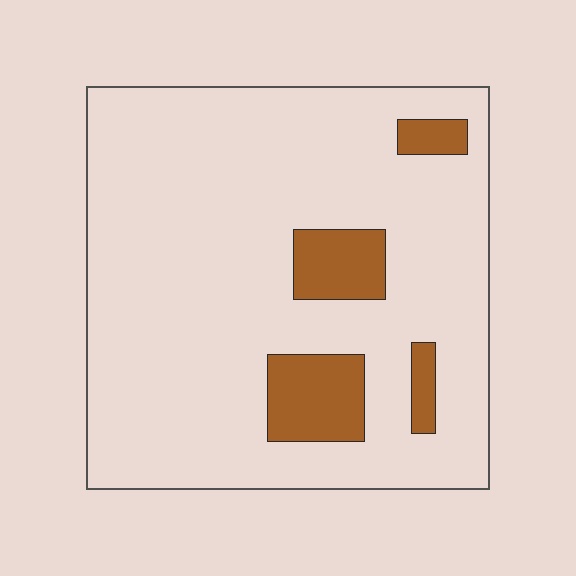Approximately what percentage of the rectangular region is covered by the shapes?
Approximately 10%.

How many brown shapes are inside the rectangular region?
4.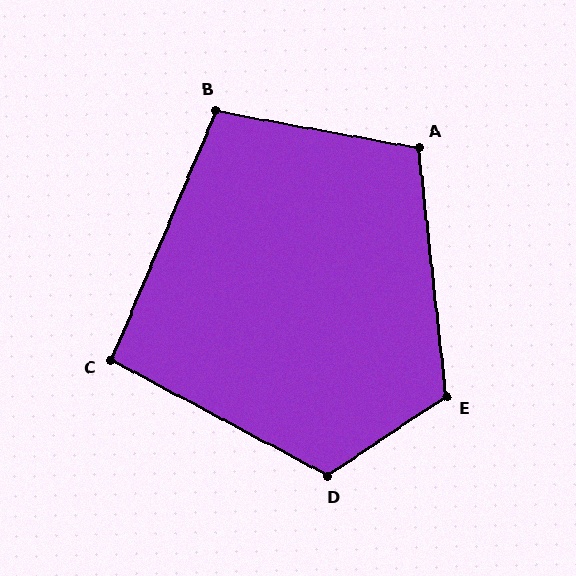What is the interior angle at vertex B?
Approximately 102 degrees (obtuse).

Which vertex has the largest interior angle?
D, at approximately 118 degrees.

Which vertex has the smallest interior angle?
C, at approximately 95 degrees.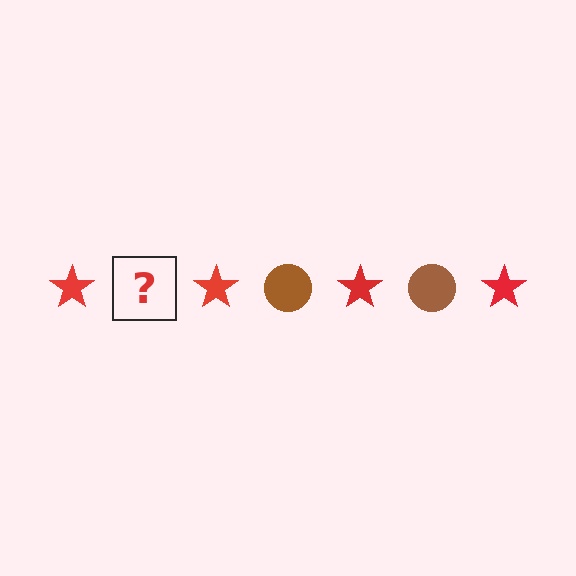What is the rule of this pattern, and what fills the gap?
The rule is that the pattern alternates between red star and brown circle. The gap should be filled with a brown circle.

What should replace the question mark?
The question mark should be replaced with a brown circle.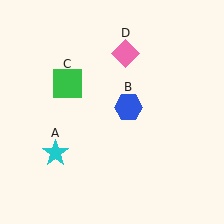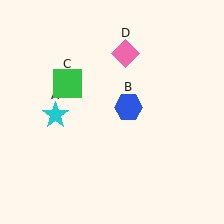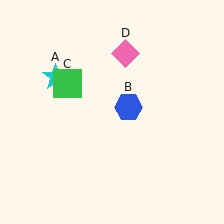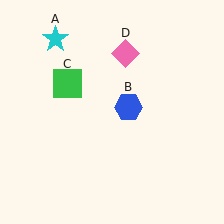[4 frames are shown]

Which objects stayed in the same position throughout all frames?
Blue hexagon (object B) and green square (object C) and pink diamond (object D) remained stationary.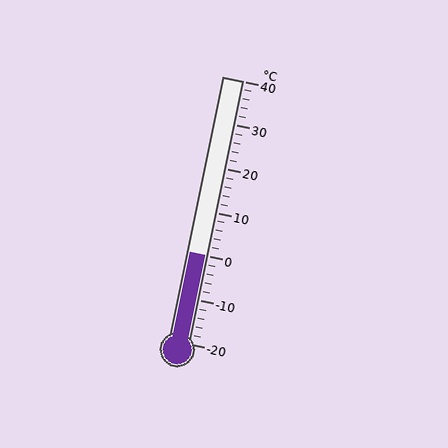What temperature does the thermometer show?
The thermometer shows approximately 0°C.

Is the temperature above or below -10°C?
The temperature is above -10°C.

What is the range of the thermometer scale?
The thermometer scale ranges from -20°C to 40°C.